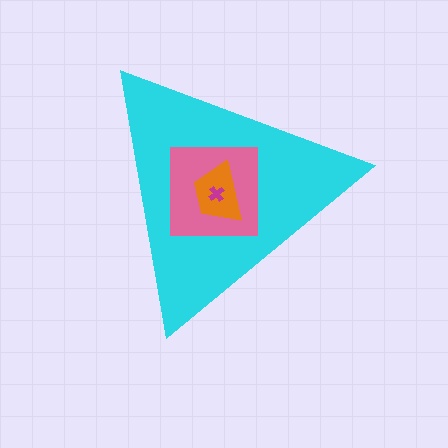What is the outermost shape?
The cyan triangle.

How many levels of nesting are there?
4.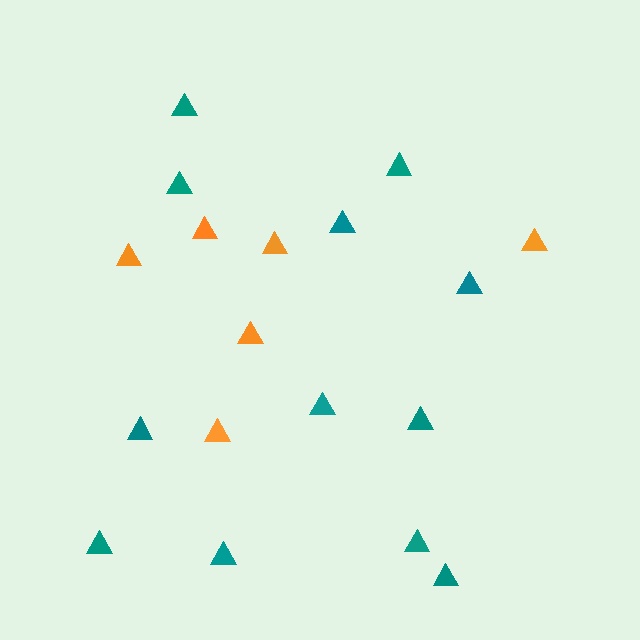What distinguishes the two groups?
There are 2 groups: one group of orange triangles (6) and one group of teal triangles (12).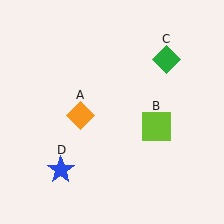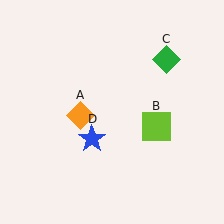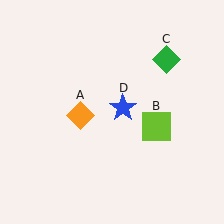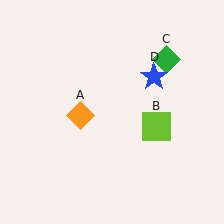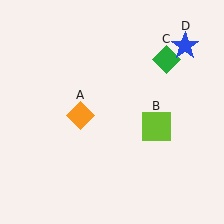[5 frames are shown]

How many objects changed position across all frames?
1 object changed position: blue star (object D).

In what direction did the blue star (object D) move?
The blue star (object D) moved up and to the right.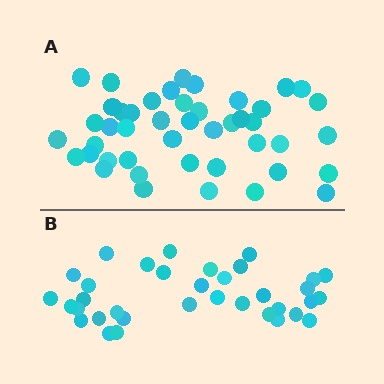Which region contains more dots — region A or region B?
Region A (the top region) has more dots.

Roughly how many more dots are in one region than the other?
Region A has roughly 10 or so more dots than region B.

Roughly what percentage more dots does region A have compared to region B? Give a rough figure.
About 30% more.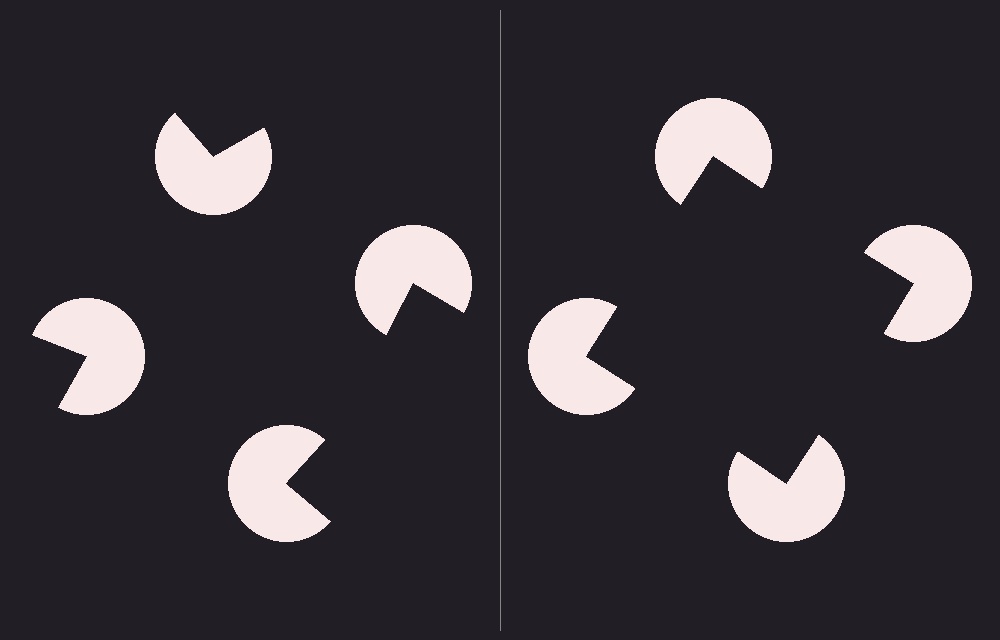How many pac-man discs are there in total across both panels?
8 — 4 on each side.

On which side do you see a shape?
An illusory square appears on the right side. On the left side the wedge cuts are rotated, so no coherent shape forms.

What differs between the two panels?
The pac-man discs are positioned identically on both sides; only the wedge orientations differ. On the right they align to a square; on the left they are misaligned.